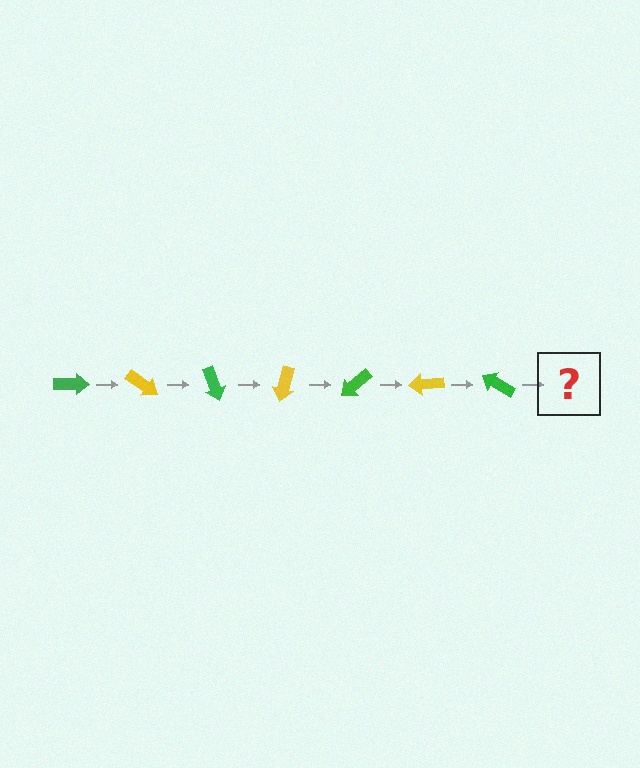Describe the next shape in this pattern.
It should be a yellow arrow, rotated 245 degrees from the start.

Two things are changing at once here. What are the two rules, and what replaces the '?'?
The two rules are that it rotates 35 degrees each step and the color cycles through green and yellow. The '?' should be a yellow arrow, rotated 245 degrees from the start.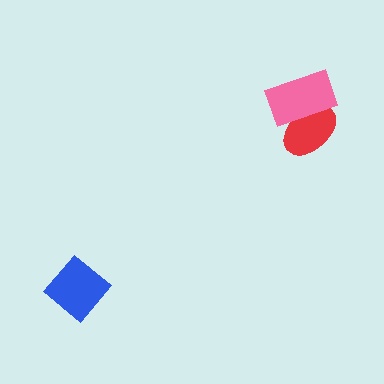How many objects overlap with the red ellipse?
1 object overlaps with the red ellipse.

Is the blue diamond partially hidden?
No, no other shape covers it.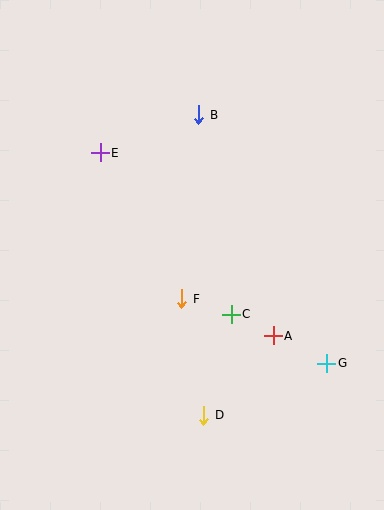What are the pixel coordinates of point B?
Point B is at (199, 115).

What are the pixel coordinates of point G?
Point G is at (327, 363).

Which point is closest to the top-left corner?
Point E is closest to the top-left corner.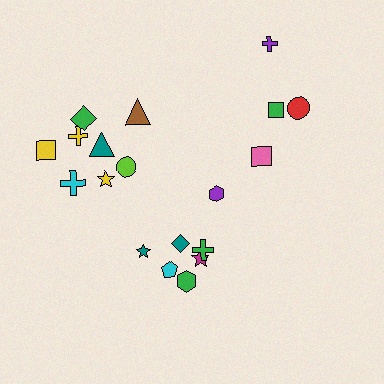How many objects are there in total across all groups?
There are 19 objects.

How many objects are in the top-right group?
There are 5 objects.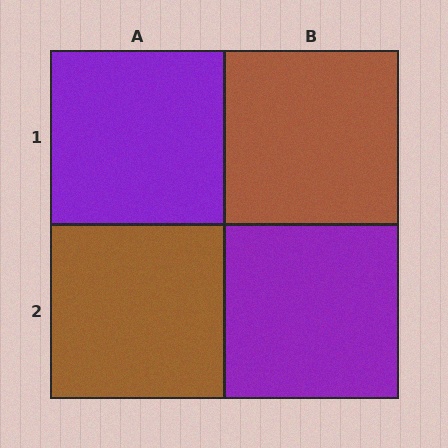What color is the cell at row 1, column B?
Brown.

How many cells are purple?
2 cells are purple.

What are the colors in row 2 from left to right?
Brown, purple.